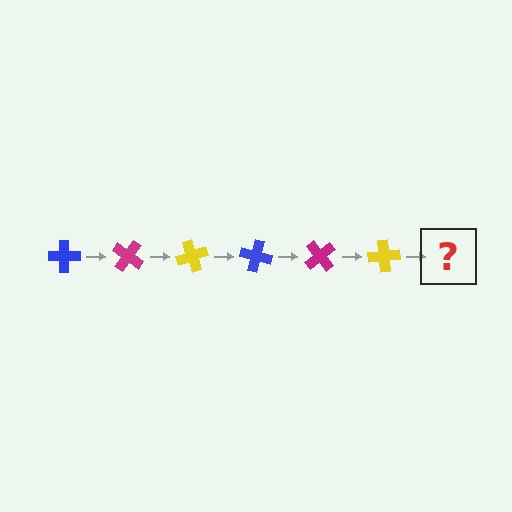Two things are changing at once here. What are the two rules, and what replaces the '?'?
The two rules are that it rotates 35 degrees each step and the color cycles through blue, magenta, and yellow. The '?' should be a blue cross, rotated 210 degrees from the start.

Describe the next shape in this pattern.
It should be a blue cross, rotated 210 degrees from the start.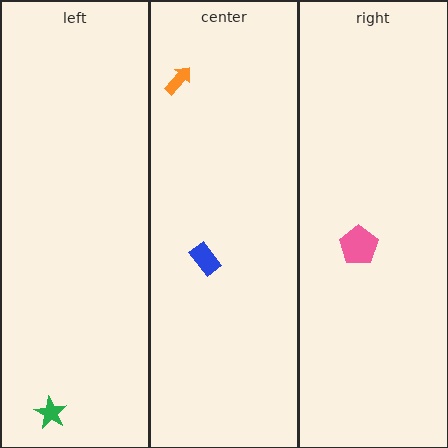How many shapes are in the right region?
1.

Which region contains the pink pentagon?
The right region.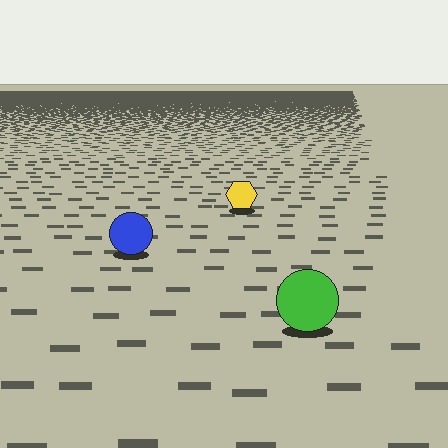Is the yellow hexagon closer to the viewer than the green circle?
No. The green circle is closer — you can tell from the texture gradient: the ground texture is coarser near it.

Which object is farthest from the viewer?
The yellow hexagon is farthest from the viewer. It appears smaller and the ground texture around it is denser.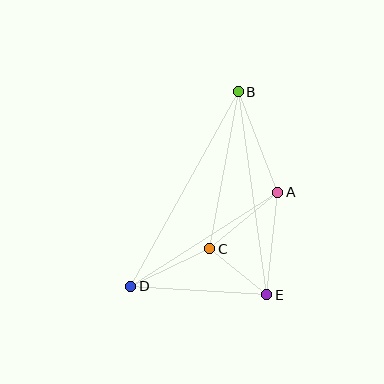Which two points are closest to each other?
Points C and E are closest to each other.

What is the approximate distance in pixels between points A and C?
The distance between A and C is approximately 89 pixels.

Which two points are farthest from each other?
Points B and D are farthest from each other.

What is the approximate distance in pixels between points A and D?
The distance between A and D is approximately 175 pixels.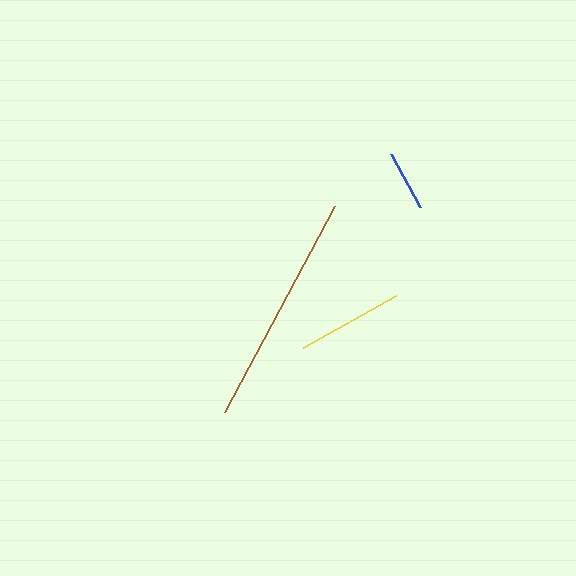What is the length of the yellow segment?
The yellow segment is approximately 106 pixels long.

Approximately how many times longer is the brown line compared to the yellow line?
The brown line is approximately 2.2 times the length of the yellow line.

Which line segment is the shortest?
The blue line is the shortest at approximately 60 pixels.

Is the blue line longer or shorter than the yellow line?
The yellow line is longer than the blue line.